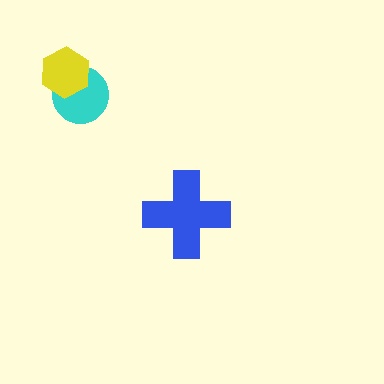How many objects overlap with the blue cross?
0 objects overlap with the blue cross.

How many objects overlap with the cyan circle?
1 object overlaps with the cyan circle.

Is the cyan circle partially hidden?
Yes, it is partially covered by another shape.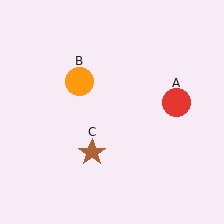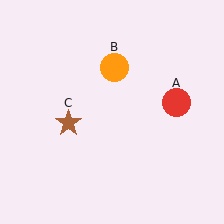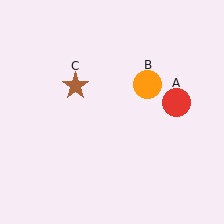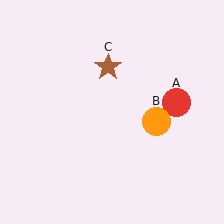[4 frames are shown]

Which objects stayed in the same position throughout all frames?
Red circle (object A) remained stationary.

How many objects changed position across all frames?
2 objects changed position: orange circle (object B), brown star (object C).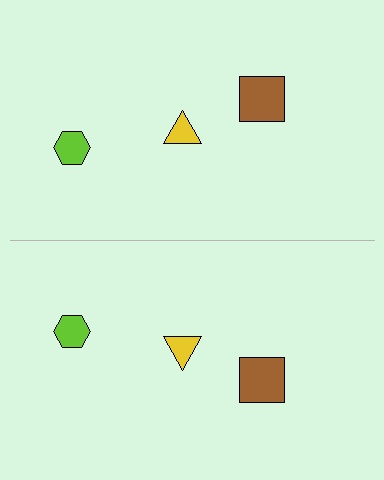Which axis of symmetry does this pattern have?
The pattern has a horizontal axis of symmetry running through the center of the image.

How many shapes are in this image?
There are 6 shapes in this image.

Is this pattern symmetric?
Yes, this pattern has bilateral (reflection) symmetry.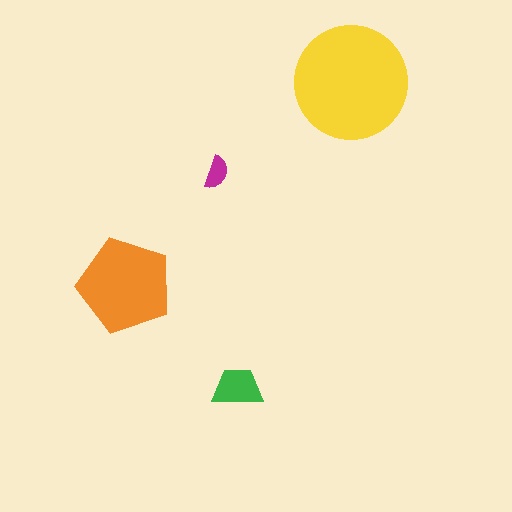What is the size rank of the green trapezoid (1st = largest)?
3rd.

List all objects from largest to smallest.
The yellow circle, the orange pentagon, the green trapezoid, the magenta semicircle.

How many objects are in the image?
There are 4 objects in the image.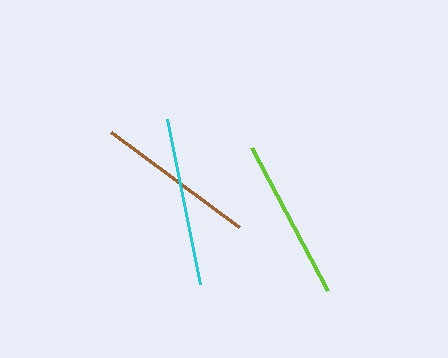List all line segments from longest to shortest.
From longest to shortest: cyan, lime, brown.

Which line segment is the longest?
The cyan line is the longest at approximately 168 pixels.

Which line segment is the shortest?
The brown line is the shortest at approximately 160 pixels.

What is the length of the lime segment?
The lime segment is approximately 162 pixels long.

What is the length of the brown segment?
The brown segment is approximately 160 pixels long.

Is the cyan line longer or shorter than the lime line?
The cyan line is longer than the lime line.